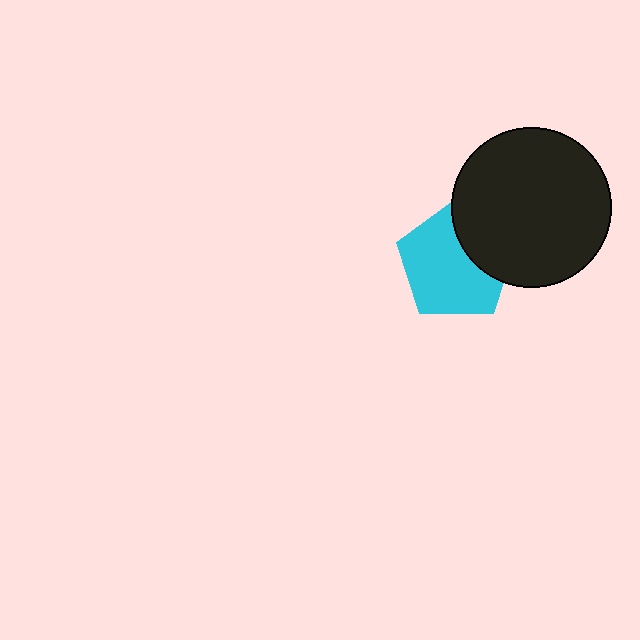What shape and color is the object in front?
The object in front is a black circle.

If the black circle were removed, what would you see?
You would see the complete cyan pentagon.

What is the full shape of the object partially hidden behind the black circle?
The partially hidden object is a cyan pentagon.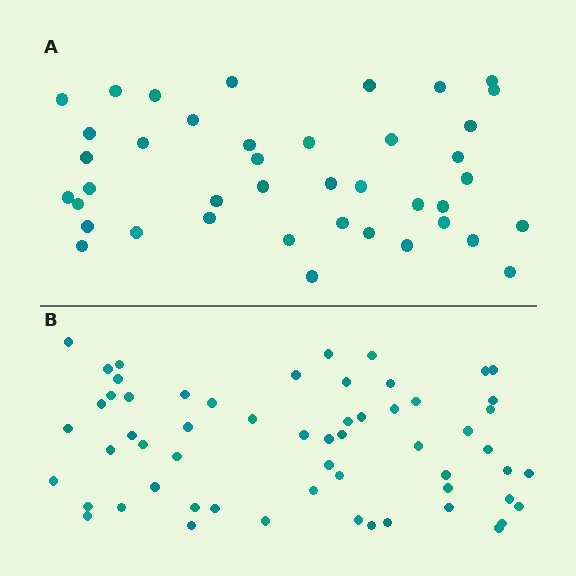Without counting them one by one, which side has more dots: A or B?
Region B (the bottom region) has more dots.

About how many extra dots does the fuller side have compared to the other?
Region B has approximately 20 more dots than region A.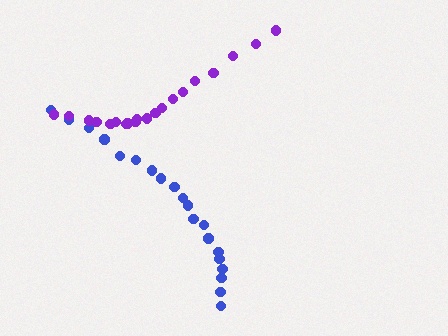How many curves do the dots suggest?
There are 2 distinct paths.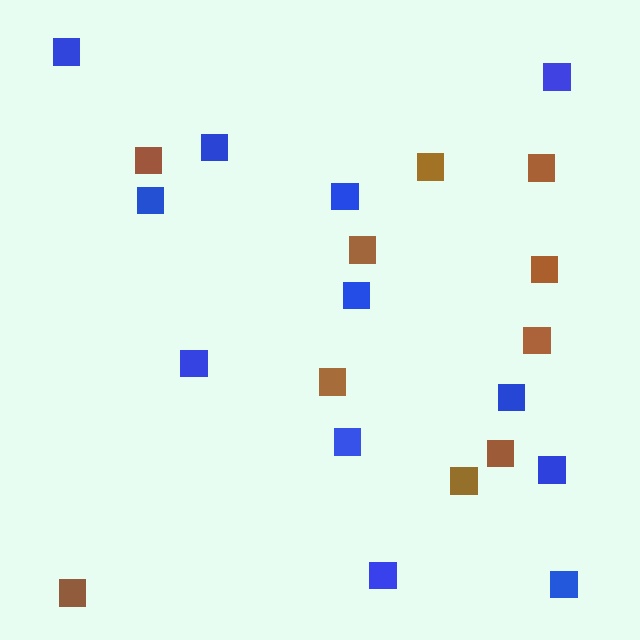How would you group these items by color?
There are 2 groups: one group of blue squares (12) and one group of brown squares (10).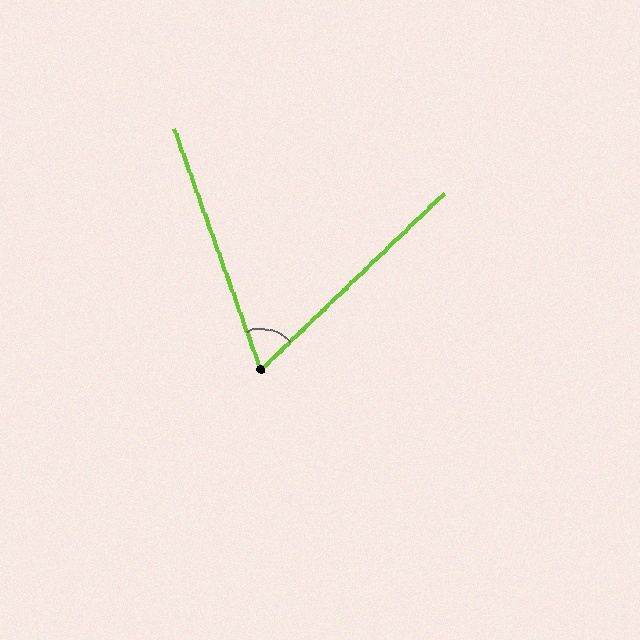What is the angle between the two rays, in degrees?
Approximately 66 degrees.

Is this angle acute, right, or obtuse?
It is acute.